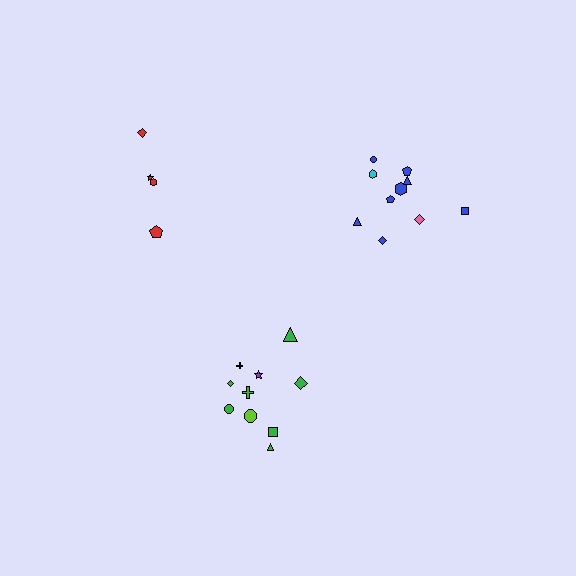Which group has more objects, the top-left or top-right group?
The top-right group.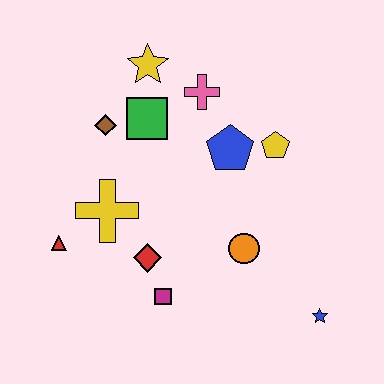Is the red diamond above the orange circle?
No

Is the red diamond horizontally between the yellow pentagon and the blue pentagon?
No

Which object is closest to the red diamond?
The magenta square is closest to the red diamond.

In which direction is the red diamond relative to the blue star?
The red diamond is to the left of the blue star.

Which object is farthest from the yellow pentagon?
The red triangle is farthest from the yellow pentagon.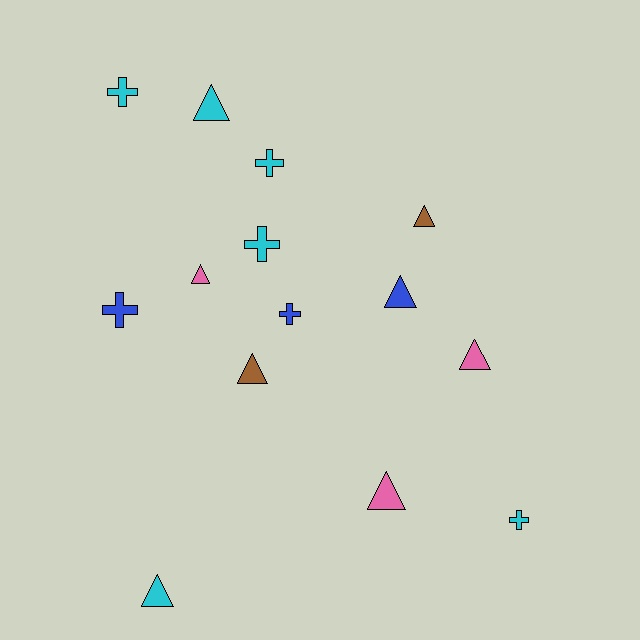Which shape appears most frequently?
Triangle, with 8 objects.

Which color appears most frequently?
Cyan, with 6 objects.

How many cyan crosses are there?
There are 4 cyan crosses.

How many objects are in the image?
There are 14 objects.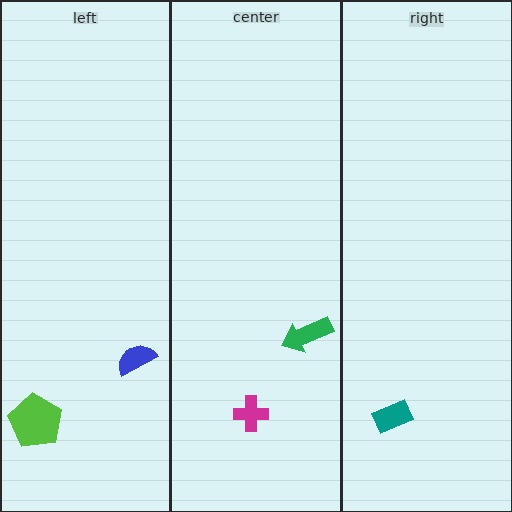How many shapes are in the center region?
2.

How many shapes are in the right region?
1.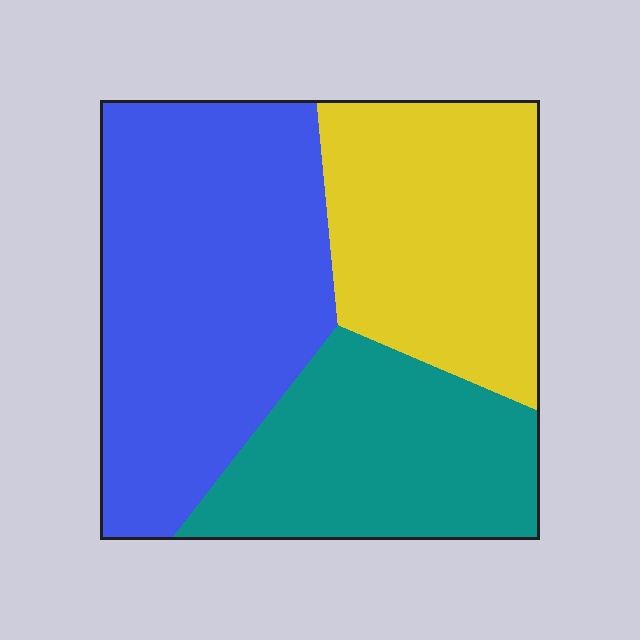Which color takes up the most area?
Blue, at roughly 45%.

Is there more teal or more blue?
Blue.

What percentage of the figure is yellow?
Yellow covers 29% of the figure.